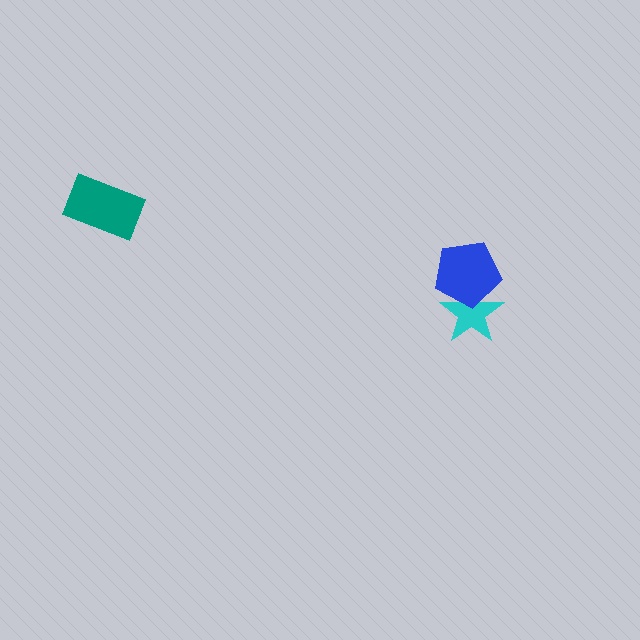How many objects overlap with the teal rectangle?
0 objects overlap with the teal rectangle.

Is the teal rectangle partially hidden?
No, no other shape covers it.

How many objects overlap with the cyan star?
1 object overlaps with the cyan star.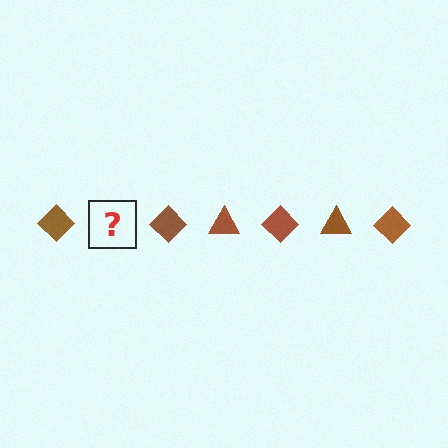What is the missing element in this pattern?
The missing element is a brown triangle.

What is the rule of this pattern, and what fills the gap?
The rule is that the pattern cycles through diamond, triangle shapes in brown. The gap should be filled with a brown triangle.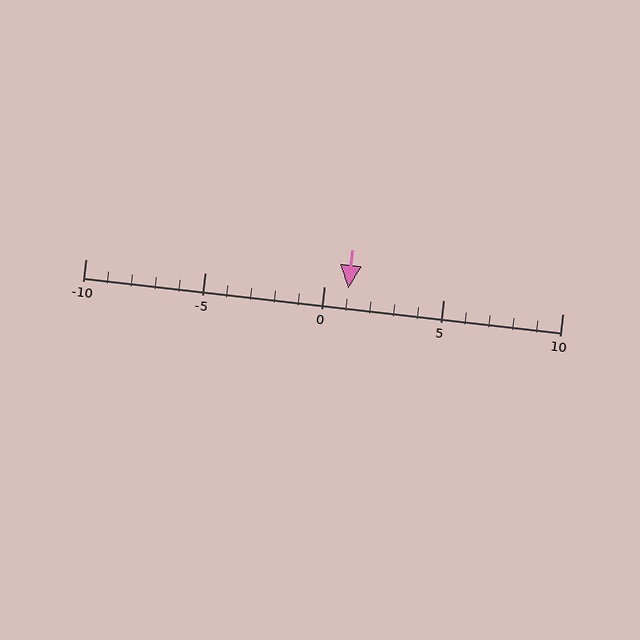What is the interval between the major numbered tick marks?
The major tick marks are spaced 5 units apart.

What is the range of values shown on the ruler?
The ruler shows values from -10 to 10.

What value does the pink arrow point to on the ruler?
The pink arrow points to approximately 1.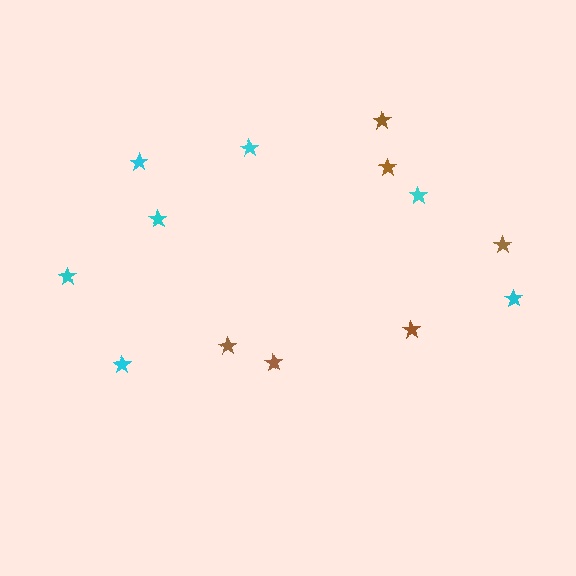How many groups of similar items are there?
There are 2 groups: one group of brown stars (6) and one group of cyan stars (7).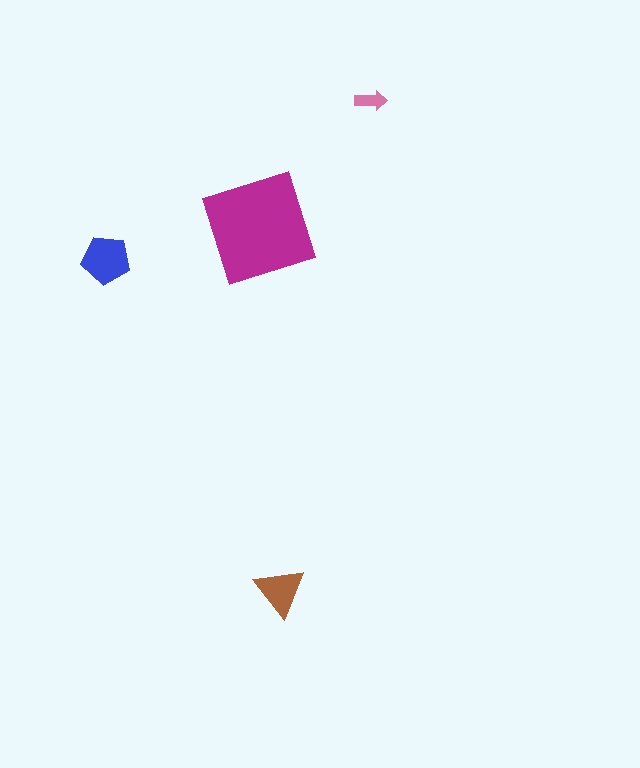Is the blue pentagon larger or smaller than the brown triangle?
Larger.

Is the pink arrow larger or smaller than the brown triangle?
Smaller.